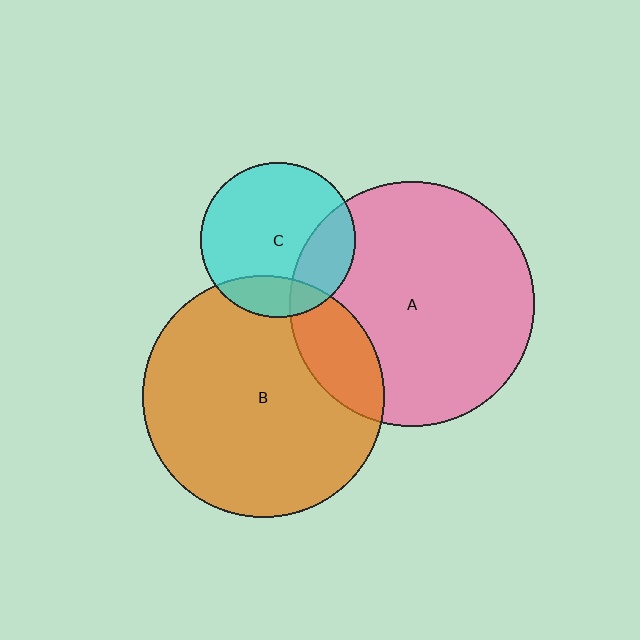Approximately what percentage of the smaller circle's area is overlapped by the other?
Approximately 25%.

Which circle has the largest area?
Circle A (pink).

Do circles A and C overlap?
Yes.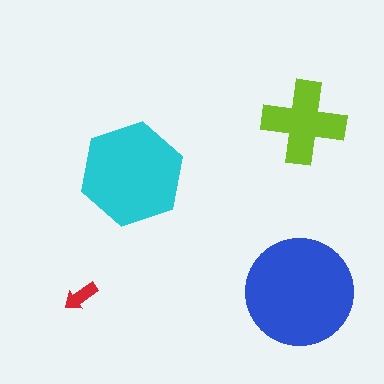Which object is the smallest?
The red arrow.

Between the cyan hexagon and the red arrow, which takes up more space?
The cyan hexagon.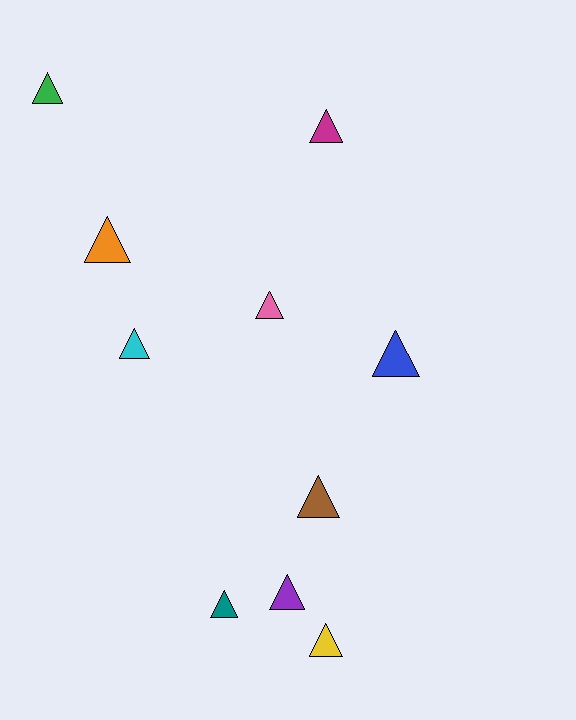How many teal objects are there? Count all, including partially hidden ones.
There is 1 teal object.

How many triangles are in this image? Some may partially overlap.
There are 10 triangles.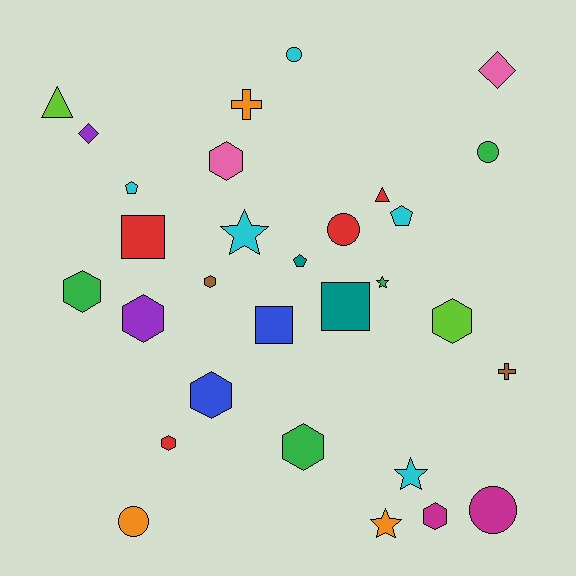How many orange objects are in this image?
There are 3 orange objects.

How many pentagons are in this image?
There are 3 pentagons.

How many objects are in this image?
There are 30 objects.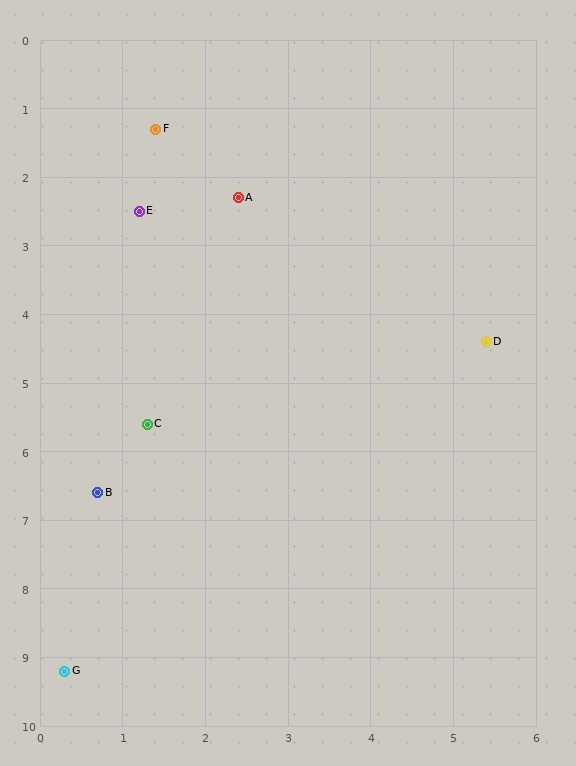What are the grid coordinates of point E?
Point E is at approximately (1.2, 2.5).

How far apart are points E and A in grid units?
Points E and A are about 1.2 grid units apart.